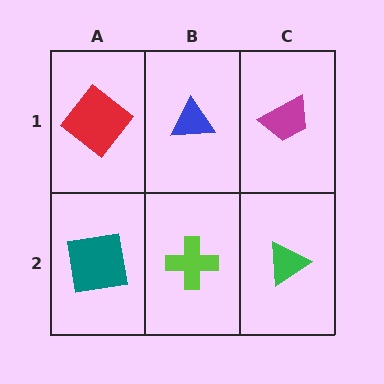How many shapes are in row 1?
3 shapes.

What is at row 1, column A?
A red diamond.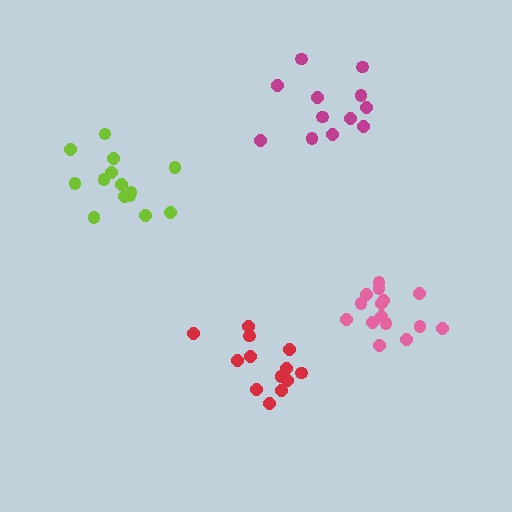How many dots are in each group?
Group 1: 13 dots, Group 2: 14 dots, Group 3: 12 dots, Group 4: 15 dots (54 total).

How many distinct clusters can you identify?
There are 4 distinct clusters.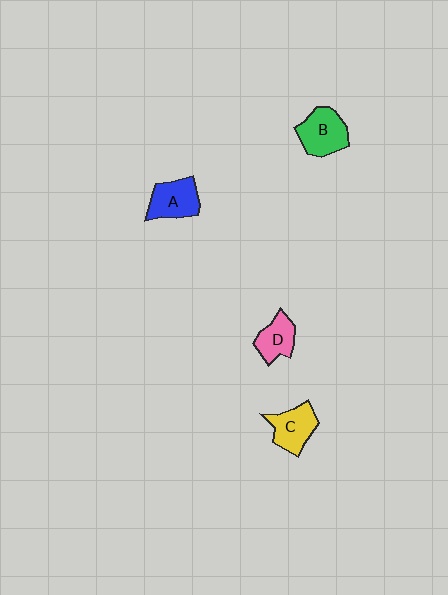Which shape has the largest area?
Shape B (green).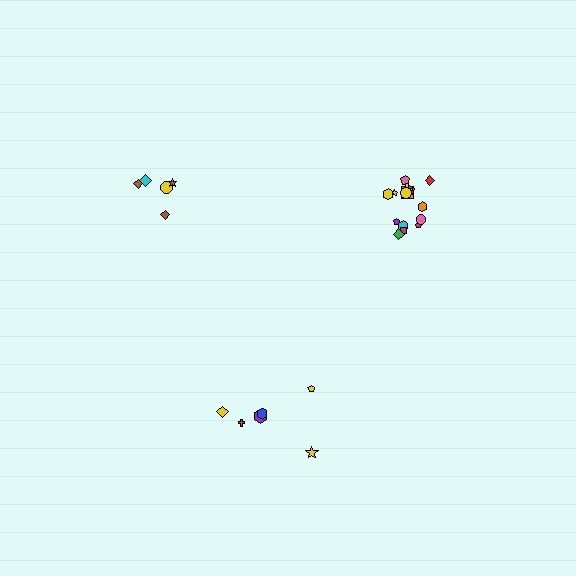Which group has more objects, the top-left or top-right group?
The top-right group.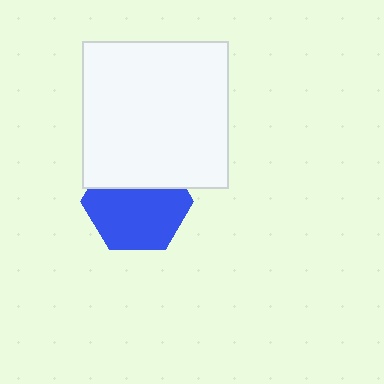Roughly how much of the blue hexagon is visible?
About half of it is visible (roughly 64%).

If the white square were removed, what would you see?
You would see the complete blue hexagon.